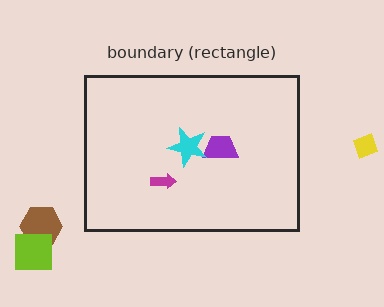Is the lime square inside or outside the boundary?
Outside.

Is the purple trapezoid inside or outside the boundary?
Inside.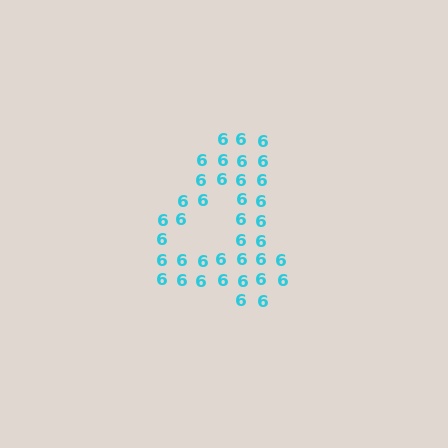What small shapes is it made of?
It is made of small digit 6's.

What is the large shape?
The large shape is the digit 4.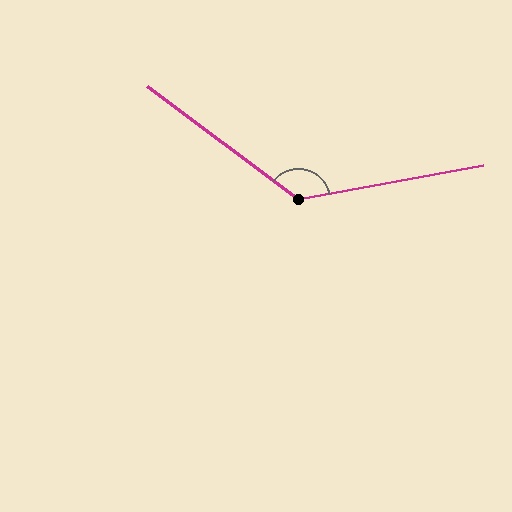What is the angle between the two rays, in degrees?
Approximately 133 degrees.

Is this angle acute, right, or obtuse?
It is obtuse.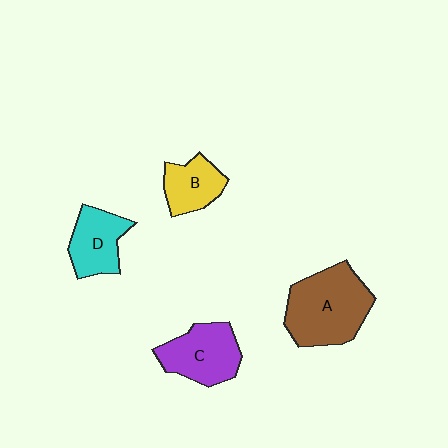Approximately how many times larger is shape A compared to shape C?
Approximately 1.4 times.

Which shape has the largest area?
Shape A (brown).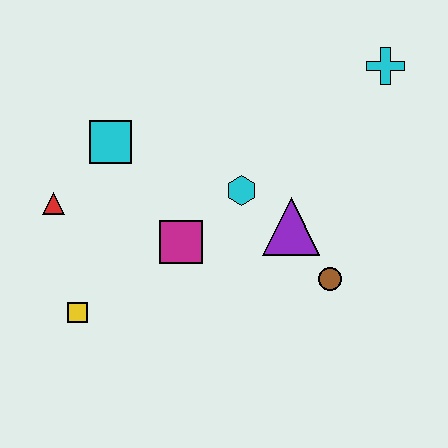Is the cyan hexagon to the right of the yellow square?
Yes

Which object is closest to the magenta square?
The cyan hexagon is closest to the magenta square.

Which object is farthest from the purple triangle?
The red triangle is farthest from the purple triangle.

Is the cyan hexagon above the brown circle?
Yes